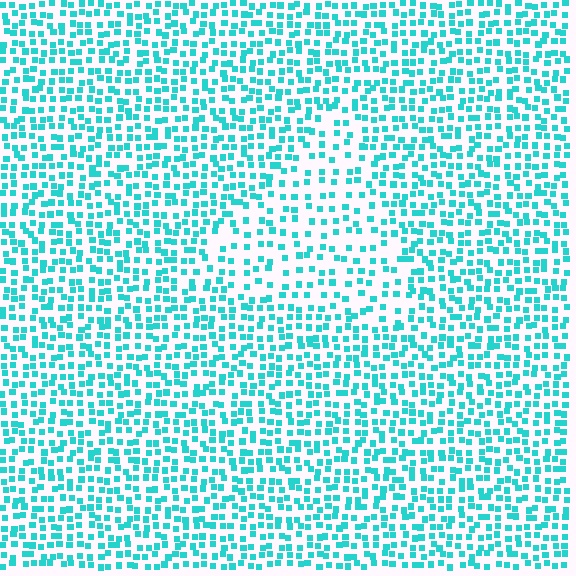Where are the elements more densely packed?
The elements are more densely packed outside the triangle boundary.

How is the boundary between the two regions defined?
The boundary is defined by a change in element density (approximately 1.8x ratio). All elements are the same color, size, and shape.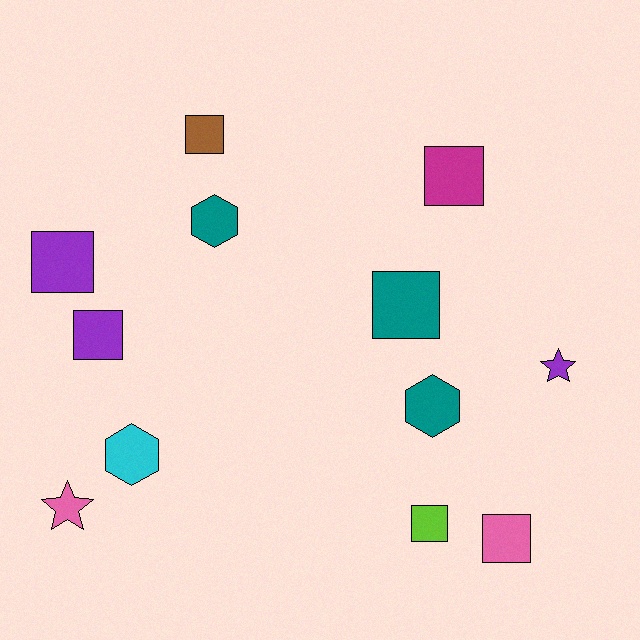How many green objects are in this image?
There are no green objects.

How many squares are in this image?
There are 7 squares.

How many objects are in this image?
There are 12 objects.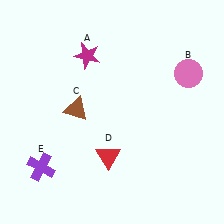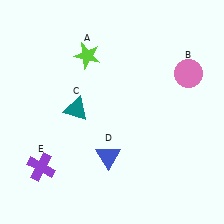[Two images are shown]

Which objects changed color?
A changed from magenta to lime. C changed from brown to teal. D changed from red to blue.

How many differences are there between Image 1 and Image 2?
There are 3 differences between the two images.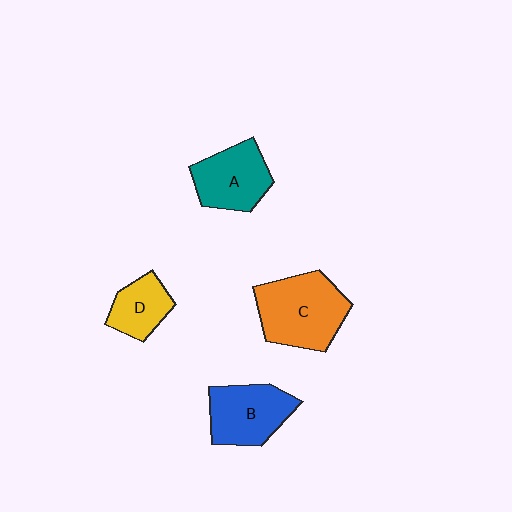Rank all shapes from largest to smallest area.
From largest to smallest: C (orange), B (blue), A (teal), D (yellow).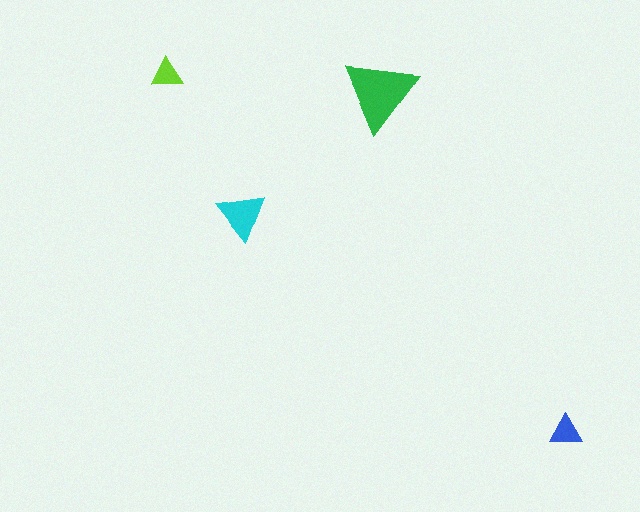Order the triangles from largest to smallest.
the green one, the cyan one, the blue one, the lime one.